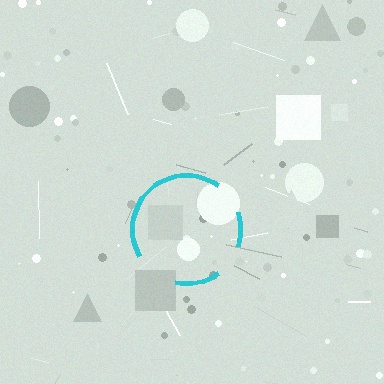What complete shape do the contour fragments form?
The contour fragments form a circle.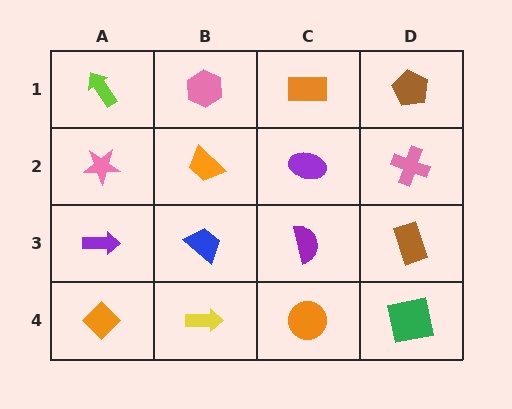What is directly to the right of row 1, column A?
A pink hexagon.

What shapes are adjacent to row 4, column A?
A purple arrow (row 3, column A), a yellow arrow (row 4, column B).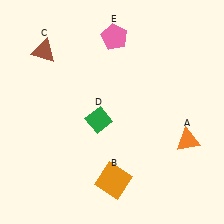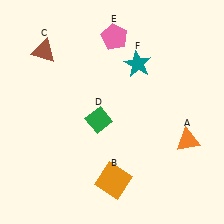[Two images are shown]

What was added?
A teal star (F) was added in Image 2.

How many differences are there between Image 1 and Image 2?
There is 1 difference between the two images.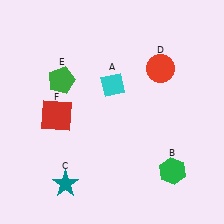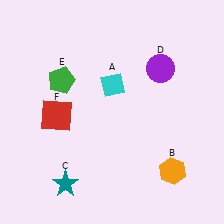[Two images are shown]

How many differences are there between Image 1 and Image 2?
There are 2 differences between the two images.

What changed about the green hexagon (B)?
In Image 1, B is green. In Image 2, it changed to orange.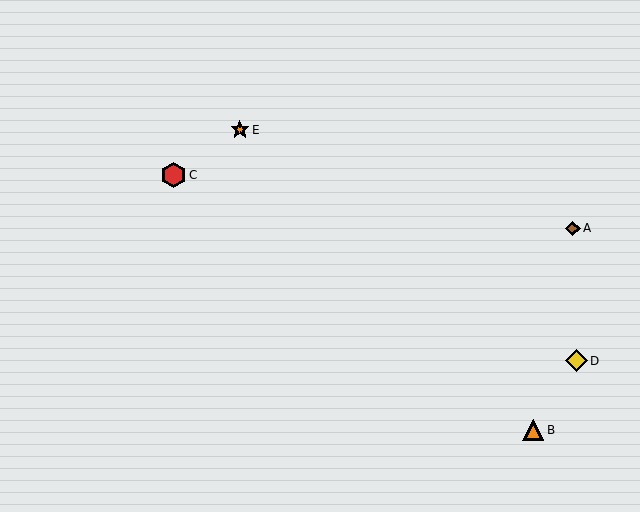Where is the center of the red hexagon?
The center of the red hexagon is at (174, 175).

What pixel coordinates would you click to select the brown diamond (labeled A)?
Click at (573, 228) to select the brown diamond A.